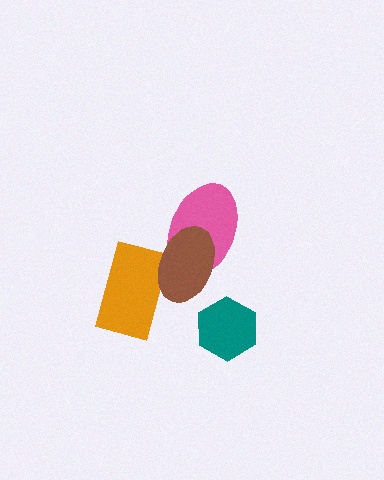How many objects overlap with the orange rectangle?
1 object overlaps with the orange rectangle.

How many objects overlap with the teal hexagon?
0 objects overlap with the teal hexagon.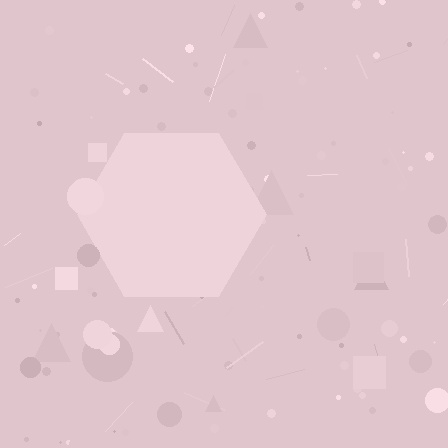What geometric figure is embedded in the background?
A hexagon is embedded in the background.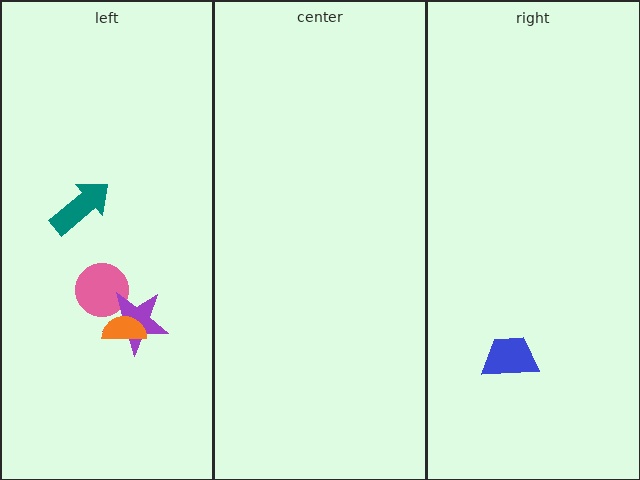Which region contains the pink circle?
The left region.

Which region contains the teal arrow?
The left region.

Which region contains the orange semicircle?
The left region.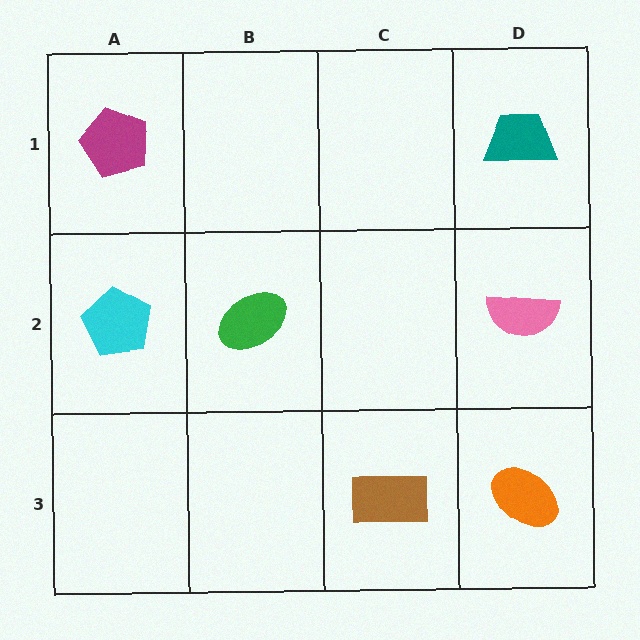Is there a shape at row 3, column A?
No, that cell is empty.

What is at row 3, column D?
An orange ellipse.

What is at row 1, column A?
A magenta pentagon.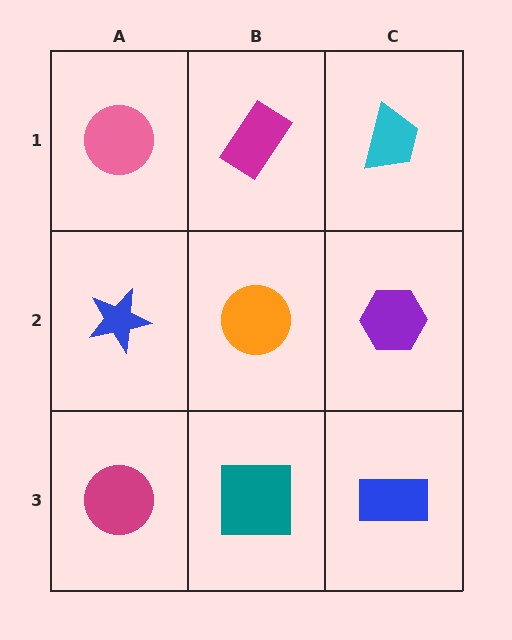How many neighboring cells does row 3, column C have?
2.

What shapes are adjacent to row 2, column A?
A pink circle (row 1, column A), a magenta circle (row 3, column A), an orange circle (row 2, column B).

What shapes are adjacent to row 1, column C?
A purple hexagon (row 2, column C), a magenta rectangle (row 1, column B).